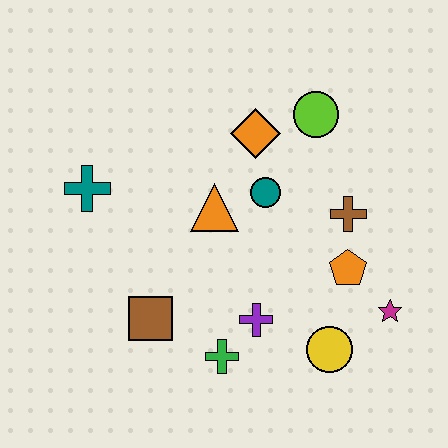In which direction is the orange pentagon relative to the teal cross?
The orange pentagon is to the right of the teal cross.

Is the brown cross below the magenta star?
No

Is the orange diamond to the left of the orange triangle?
No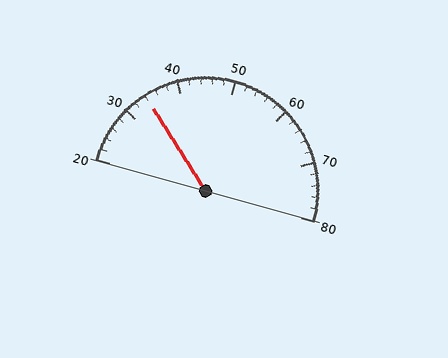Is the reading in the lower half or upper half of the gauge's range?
The reading is in the lower half of the range (20 to 80).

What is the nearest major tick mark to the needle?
The nearest major tick mark is 30.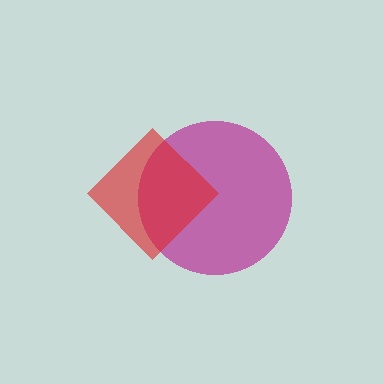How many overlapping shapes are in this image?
There are 2 overlapping shapes in the image.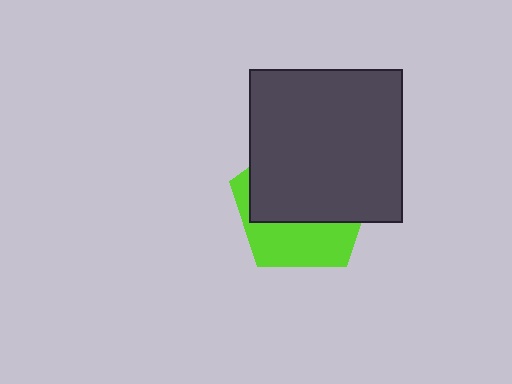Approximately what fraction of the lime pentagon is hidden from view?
Roughly 62% of the lime pentagon is hidden behind the dark gray square.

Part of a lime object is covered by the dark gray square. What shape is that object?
It is a pentagon.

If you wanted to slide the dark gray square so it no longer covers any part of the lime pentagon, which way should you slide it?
Slide it up — that is the most direct way to separate the two shapes.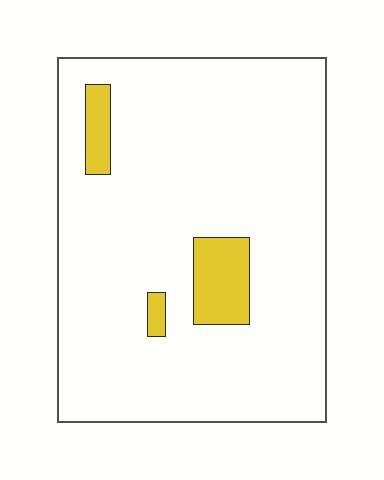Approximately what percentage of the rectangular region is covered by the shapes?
Approximately 10%.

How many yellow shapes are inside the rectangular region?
3.